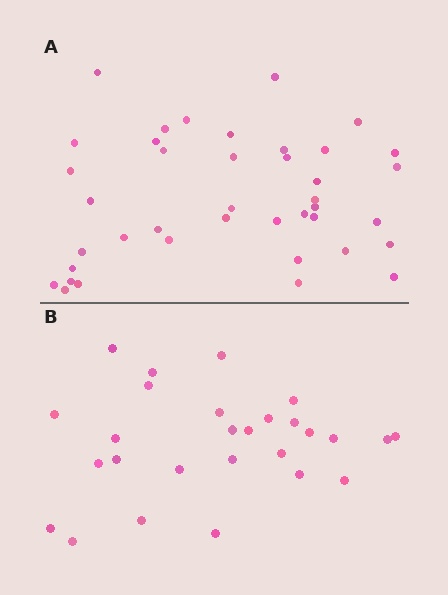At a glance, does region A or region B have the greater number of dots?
Region A (the top region) has more dots.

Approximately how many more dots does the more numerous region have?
Region A has approximately 15 more dots than region B.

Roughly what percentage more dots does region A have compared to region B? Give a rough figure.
About 50% more.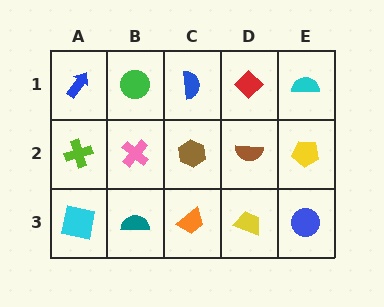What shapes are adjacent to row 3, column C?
A brown hexagon (row 2, column C), a teal semicircle (row 3, column B), a yellow trapezoid (row 3, column D).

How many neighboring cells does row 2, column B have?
4.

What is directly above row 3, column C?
A brown hexagon.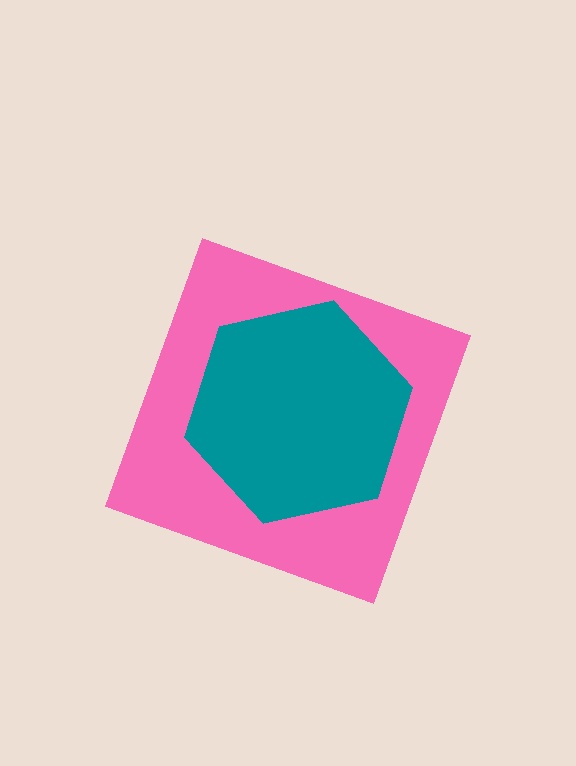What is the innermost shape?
The teal hexagon.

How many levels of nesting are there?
2.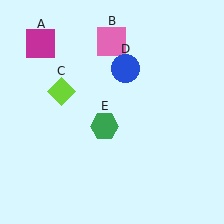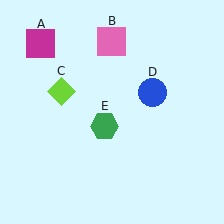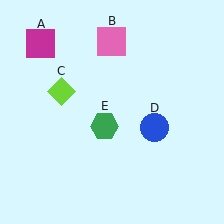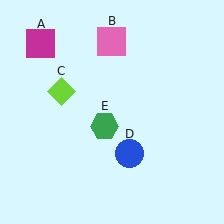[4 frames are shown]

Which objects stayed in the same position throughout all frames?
Magenta square (object A) and pink square (object B) and lime diamond (object C) and green hexagon (object E) remained stationary.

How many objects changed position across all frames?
1 object changed position: blue circle (object D).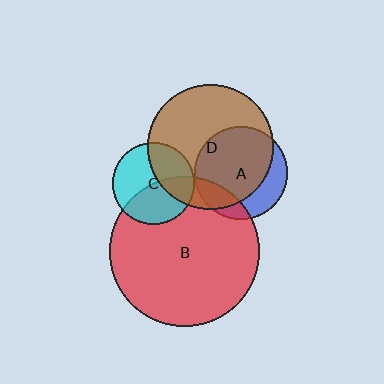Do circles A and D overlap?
Yes.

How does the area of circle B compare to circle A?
Approximately 2.6 times.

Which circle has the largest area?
Circle B (red).